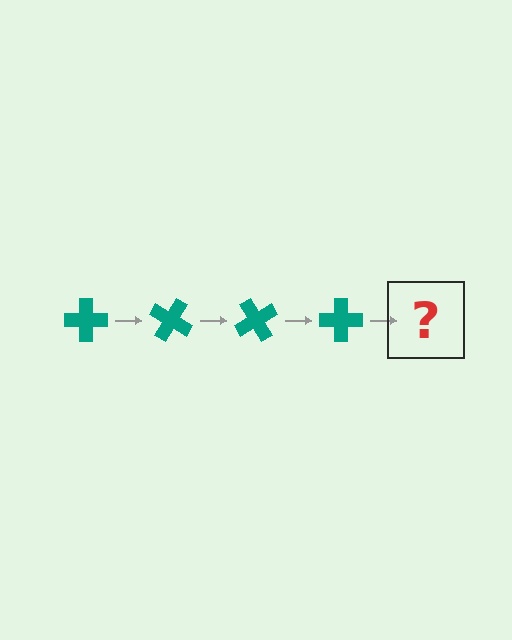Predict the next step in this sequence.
The next step is a teal cross rotated 120 degrees.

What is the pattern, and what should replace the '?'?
The pattern is that the cross rotates 30 degrees each step. The '?' should be a teal cross rotated 120 degrees.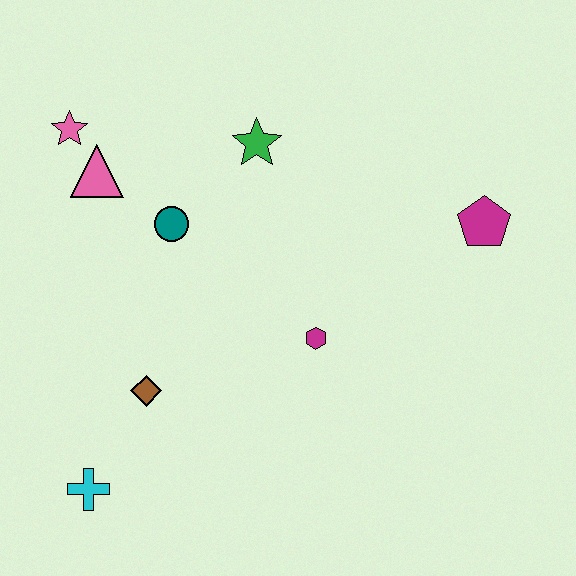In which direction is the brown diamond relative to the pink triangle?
The brown diamond is below the pink triangle.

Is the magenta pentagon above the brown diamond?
Yes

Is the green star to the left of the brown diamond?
No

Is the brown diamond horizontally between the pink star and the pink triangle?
No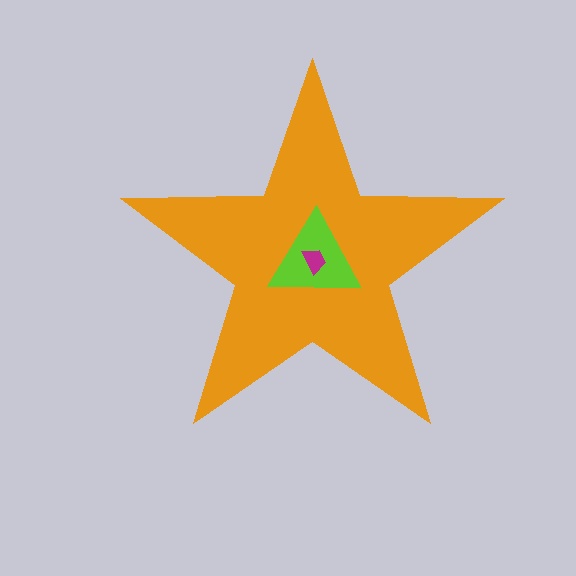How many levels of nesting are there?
3.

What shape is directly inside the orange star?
The lime triangle.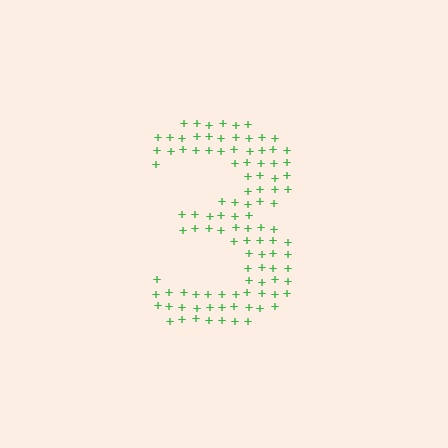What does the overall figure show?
The overall figure shows the digit 3.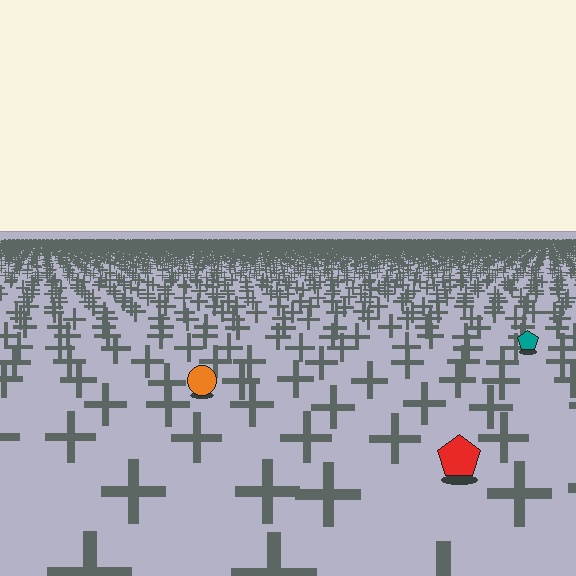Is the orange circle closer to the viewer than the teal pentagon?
Yes. The orange circle is closer — you can tell from the texture gradient: the ground texture is coarser near it.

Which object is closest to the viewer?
The red pentagon is closest. The texture marks near it are larger and more spread out.